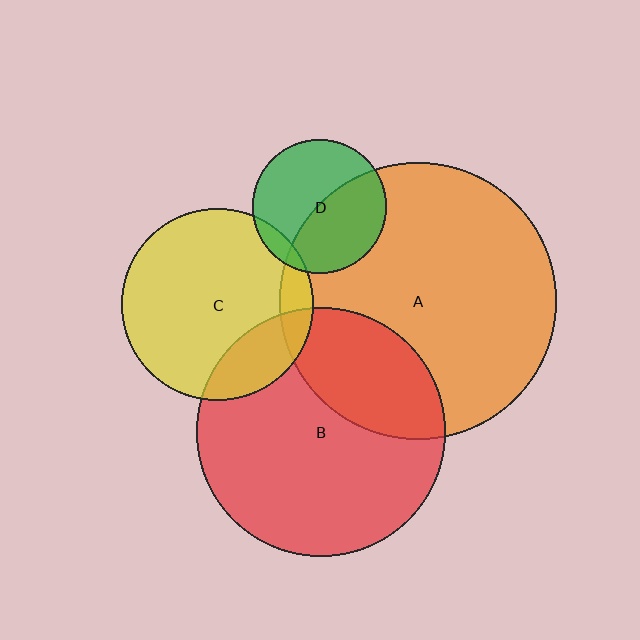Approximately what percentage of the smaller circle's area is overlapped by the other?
Approximately 45%.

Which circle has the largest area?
Circle A (orange).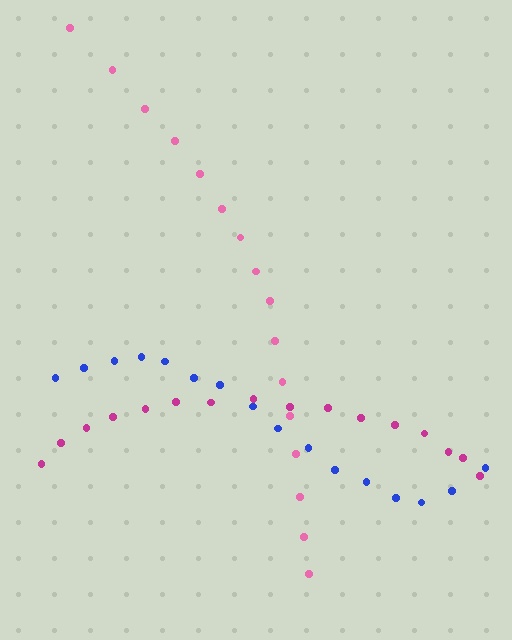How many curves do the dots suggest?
There are 3 distinct paths.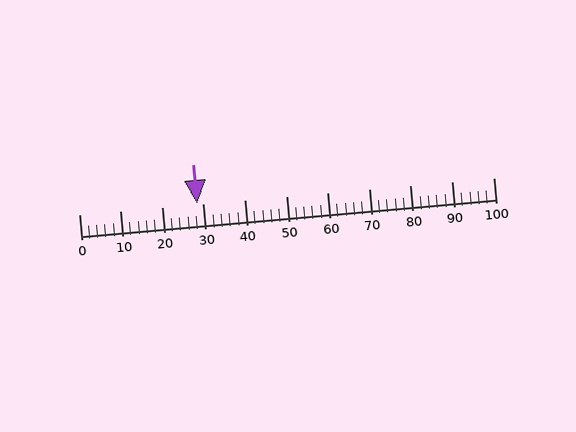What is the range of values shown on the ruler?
The ruler shows values from 0 to 100.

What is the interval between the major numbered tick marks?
The major tick marks are spaced 10 units apart.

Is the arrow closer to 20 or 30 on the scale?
The arrow is closer to 30.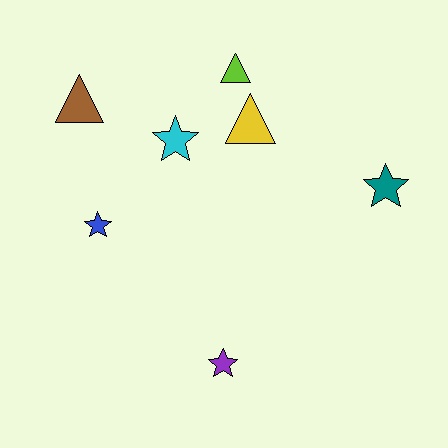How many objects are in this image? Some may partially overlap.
There are 7 objects.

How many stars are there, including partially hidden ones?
There are 4 stars.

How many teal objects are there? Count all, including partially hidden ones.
There is 1 teal object.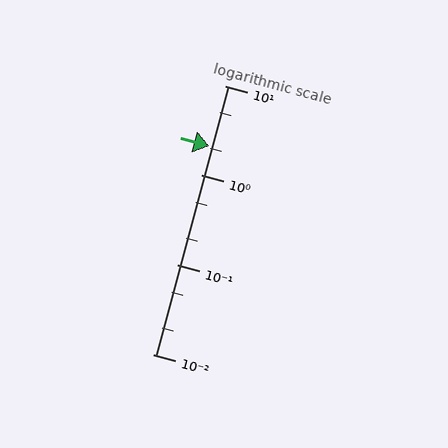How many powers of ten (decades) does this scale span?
The scale spans 3 decades, from 0.01 to 10.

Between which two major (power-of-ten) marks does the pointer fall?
The pointer is between 1 and 10.